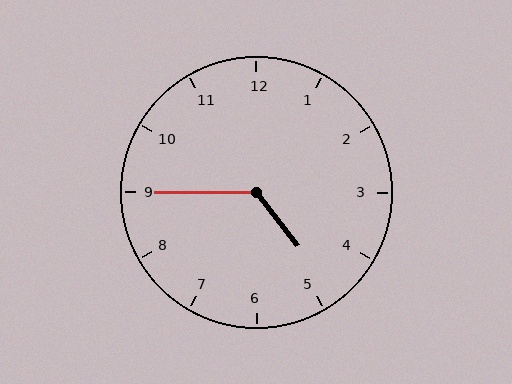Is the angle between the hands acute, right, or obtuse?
It is obtuse.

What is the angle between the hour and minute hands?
Approximately 128 degrees.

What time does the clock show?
4:45.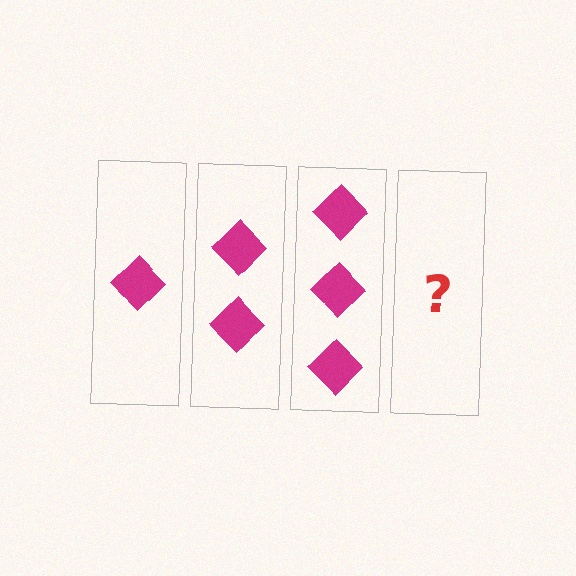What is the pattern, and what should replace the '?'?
The pattern is that each step adds one more diamond. The '?' should be 4 diamonds.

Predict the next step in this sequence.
The next step is 4 diamonds.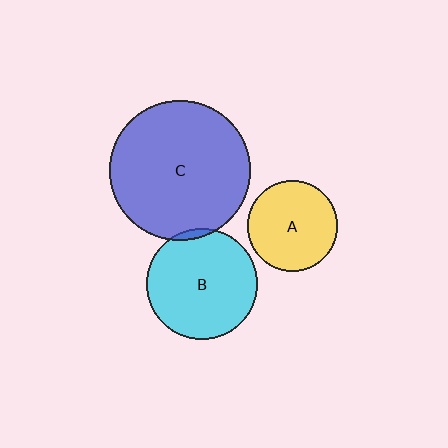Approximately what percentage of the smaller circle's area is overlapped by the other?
Approximately 5%.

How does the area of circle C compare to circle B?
Approximately 1.6 times.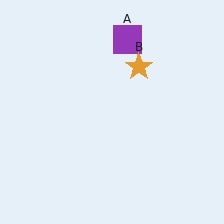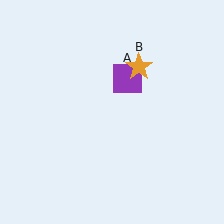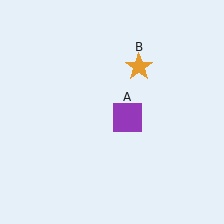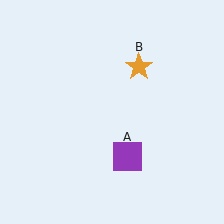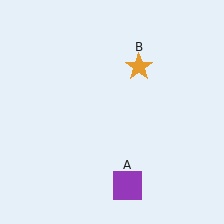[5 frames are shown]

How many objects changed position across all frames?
1 object changed position: purple square (object A).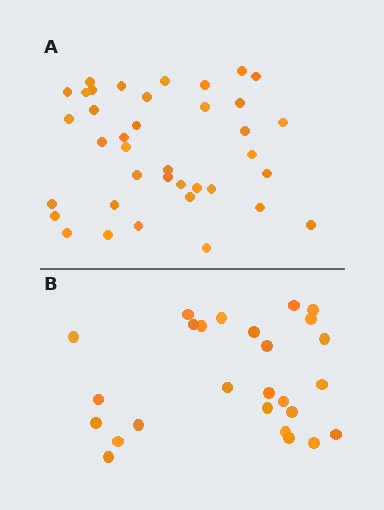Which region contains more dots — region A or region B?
Region A (the top region) has more dots.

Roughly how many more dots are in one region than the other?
Region A has roughly 12 or so more dots than region B.